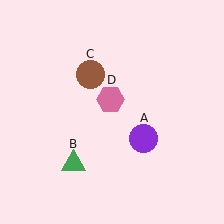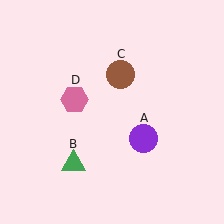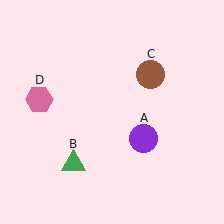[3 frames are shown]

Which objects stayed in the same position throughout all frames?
Purple circle (object A) and green triangle (object B) remained stationary.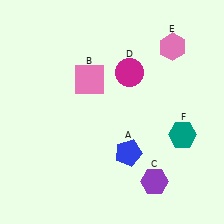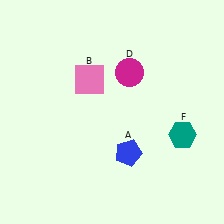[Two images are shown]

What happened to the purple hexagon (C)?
The purple hexagon (C) was removed in Image 2. It was in the bottom-right area of Image 1.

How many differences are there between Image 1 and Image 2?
There are 2 differences between the two images.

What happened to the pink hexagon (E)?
The pink hexagon (E) was removed in Image 2. It was in the top-right area of Image 1.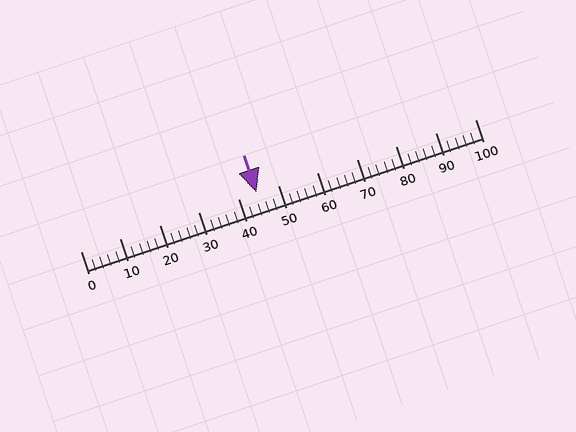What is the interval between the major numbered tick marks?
The major tick marks are spaced 10 units apart.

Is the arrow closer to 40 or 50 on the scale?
The arrow is closer to 40.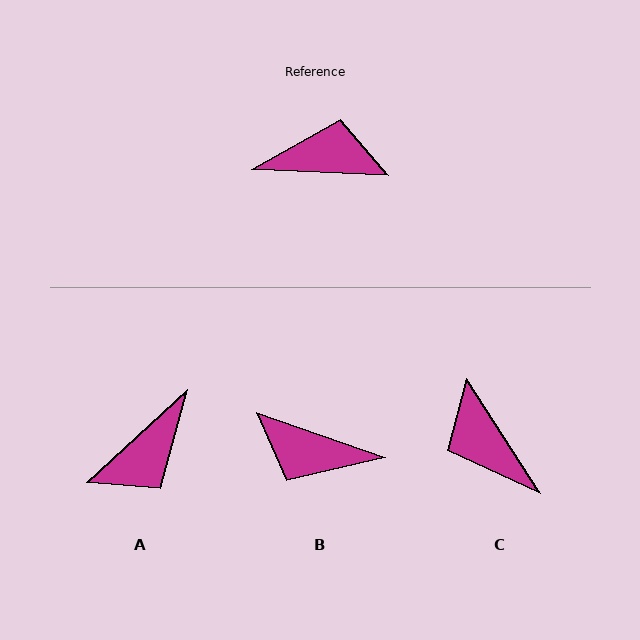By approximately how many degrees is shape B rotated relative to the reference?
Approximately 163 degrees counter-clockwise.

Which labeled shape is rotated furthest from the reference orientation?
B, about 163 degrees away.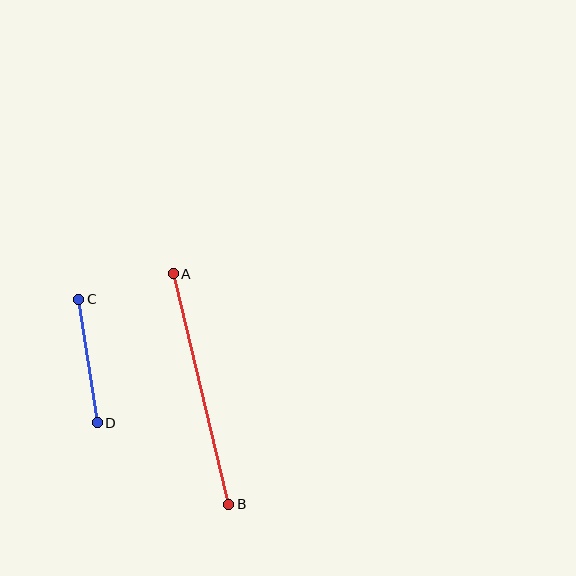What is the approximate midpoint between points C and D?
The midpoint is at approximately (88, 361) pixels.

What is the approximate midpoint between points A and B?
The midpoint is at approximately (201, 389) pixels.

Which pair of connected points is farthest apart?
Points A and B are farthest apart.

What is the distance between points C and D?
The distance is approximately 125 pixels.